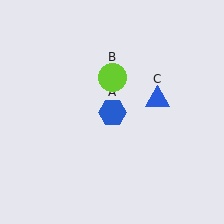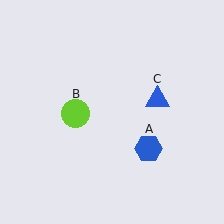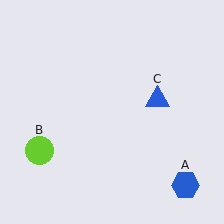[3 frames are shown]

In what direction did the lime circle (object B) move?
The lime circle (object B) moved down and to the left.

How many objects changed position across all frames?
2 objects changed position: blue hexagon (object A), lime circle (object B).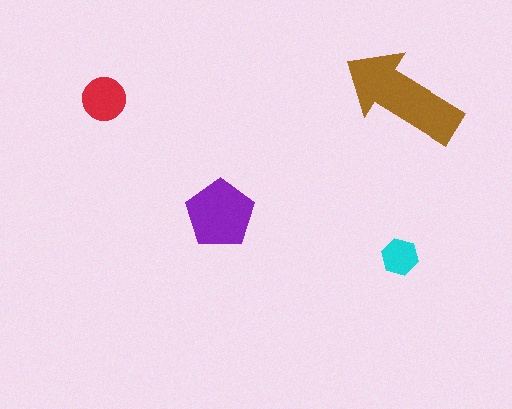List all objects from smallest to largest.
The cyan hexagon, the red circle, the purple pentagon, the brown arrow.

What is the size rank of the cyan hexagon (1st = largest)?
4th.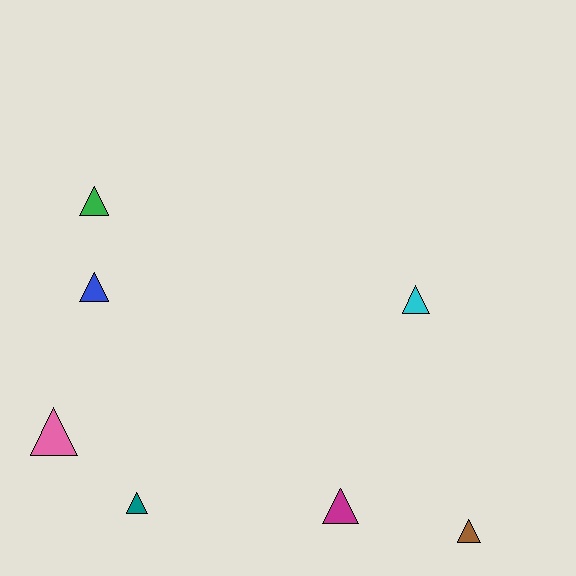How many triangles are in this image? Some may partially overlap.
There are 7 triangles.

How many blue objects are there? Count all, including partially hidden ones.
There is 1 blue object.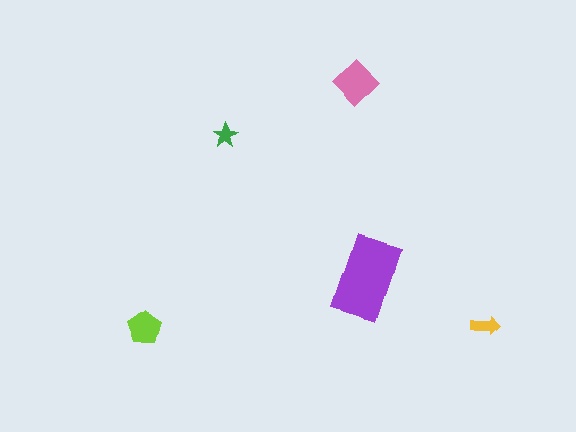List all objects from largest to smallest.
The purple rectangle, the pink diamond, the lime pentagon, the yellow arrow, the green star.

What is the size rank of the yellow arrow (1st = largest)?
4th.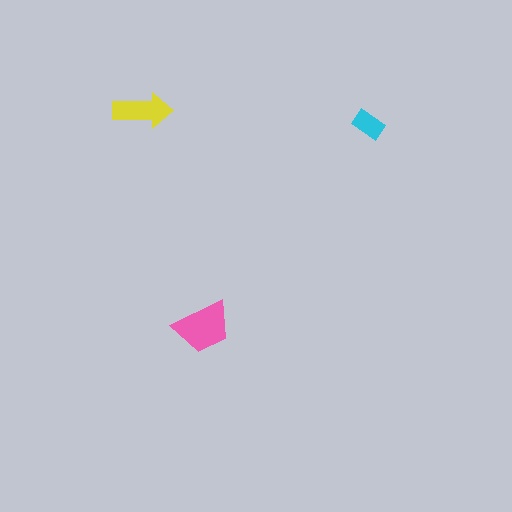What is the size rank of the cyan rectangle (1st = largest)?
3rd.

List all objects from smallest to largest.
The cyan rectangle, the yellow arrow, the pink trapezoid.